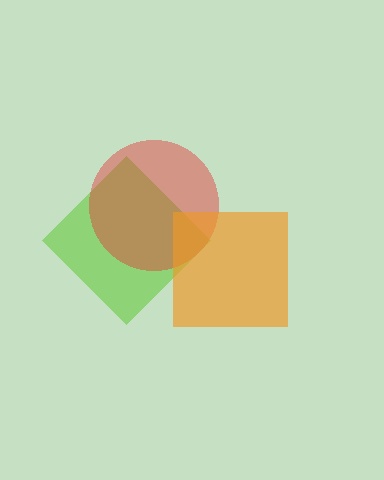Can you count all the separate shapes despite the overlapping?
Yes, there are 3 separate shapes.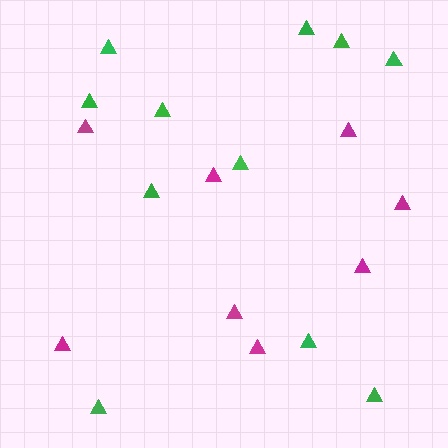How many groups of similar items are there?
There are 2 groups: one group of magenta triangles (8) and one group of green triangles (11).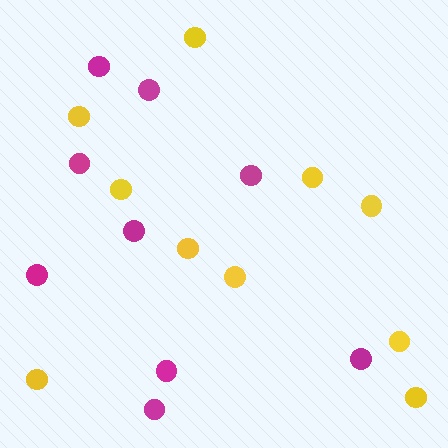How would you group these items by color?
There are 2 groups: one group of yellow circles (10) and one group of magenta circles (9).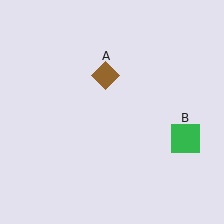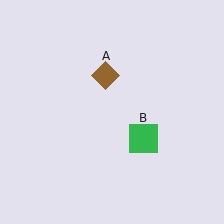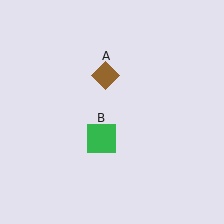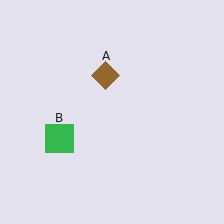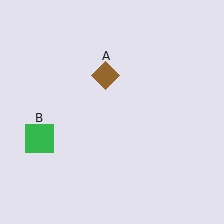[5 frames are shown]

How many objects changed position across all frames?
1 object changed position: green square (object B).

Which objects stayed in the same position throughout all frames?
Brown diamond (object A) remained stationary.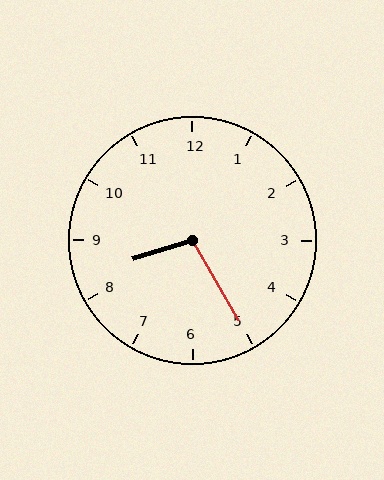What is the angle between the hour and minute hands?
Approximately 102 degrees.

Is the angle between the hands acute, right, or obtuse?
It is obtuse.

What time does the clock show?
8:25.